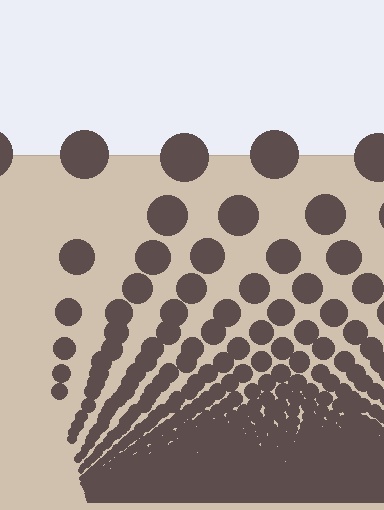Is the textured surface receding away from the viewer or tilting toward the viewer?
The surface appears to tilt toward the viewer. Texture elements get larger and sparser toward the top.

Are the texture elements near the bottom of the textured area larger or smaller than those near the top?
Smaller. The gradient is inverted — elements near the bottom are smaller and denser.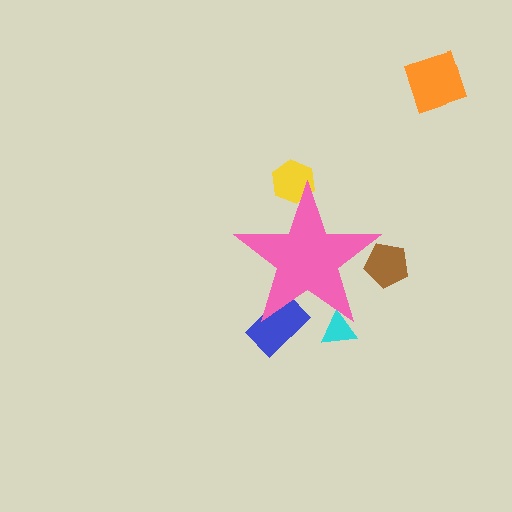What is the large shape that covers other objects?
A pink star.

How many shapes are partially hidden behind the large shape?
4 shapes are partially hidden.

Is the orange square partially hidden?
No, the orange square is fully visible.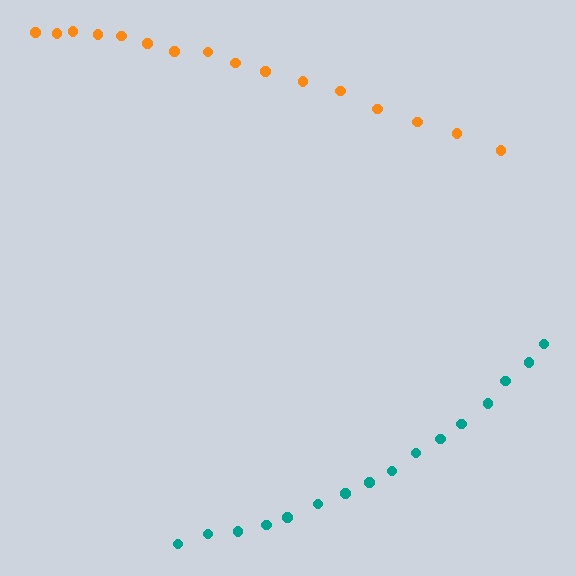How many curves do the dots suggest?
There are 2 distinct paths.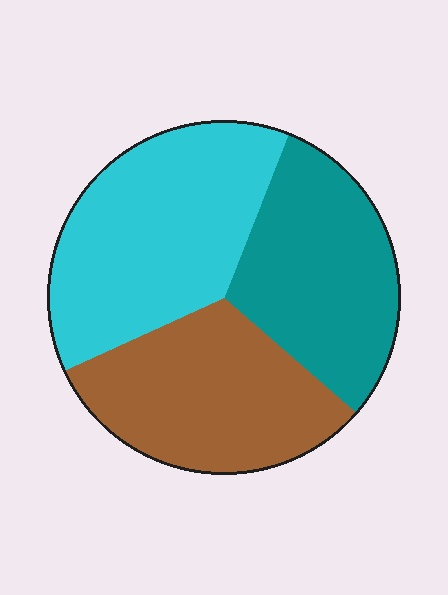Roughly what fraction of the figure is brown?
Brown covers about 30% of the figure.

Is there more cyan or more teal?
Cyan.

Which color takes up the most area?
Cyan, at roughly 40%.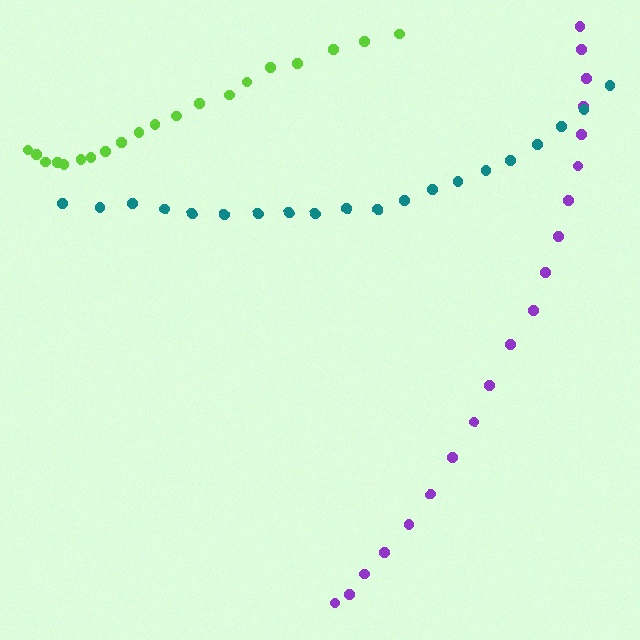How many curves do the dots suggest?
There are 3 distinct paths.